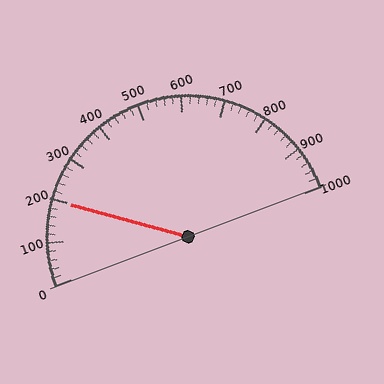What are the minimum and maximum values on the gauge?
The gauge ranges from 0 to 1000.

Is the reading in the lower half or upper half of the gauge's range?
The reading is in the lower half of the range (0 to 1000).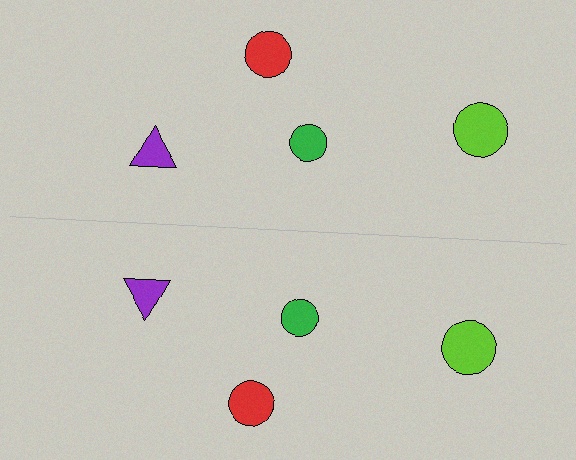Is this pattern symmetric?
Yes, this pattern has bilateral (reflection) symmetry.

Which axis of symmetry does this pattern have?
The pattern has a horizontal axis of symmetry running through the center of the image.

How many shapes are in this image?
There are 8 shapes in this image.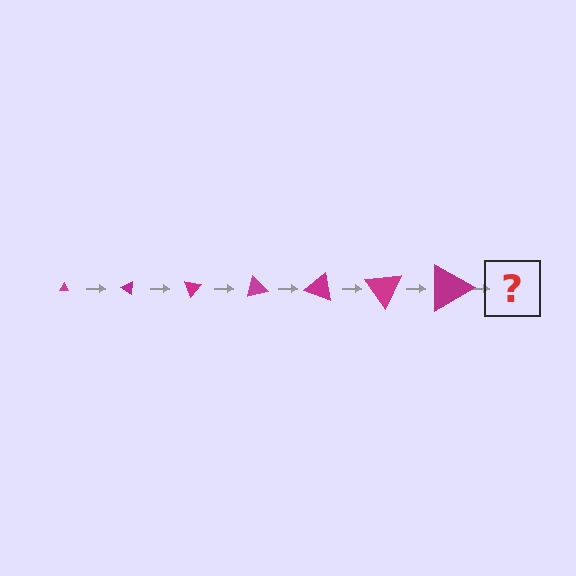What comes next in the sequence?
The next element should be a triangle, larger than the previous one and rotated 245 degrees from the start.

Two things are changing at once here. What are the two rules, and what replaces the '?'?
The two rules are that the triangle grows larger each step and it rotates 35 degrees each step. The '?' should be a triangle, larger than the previous one and rotated 245 degrees from the start.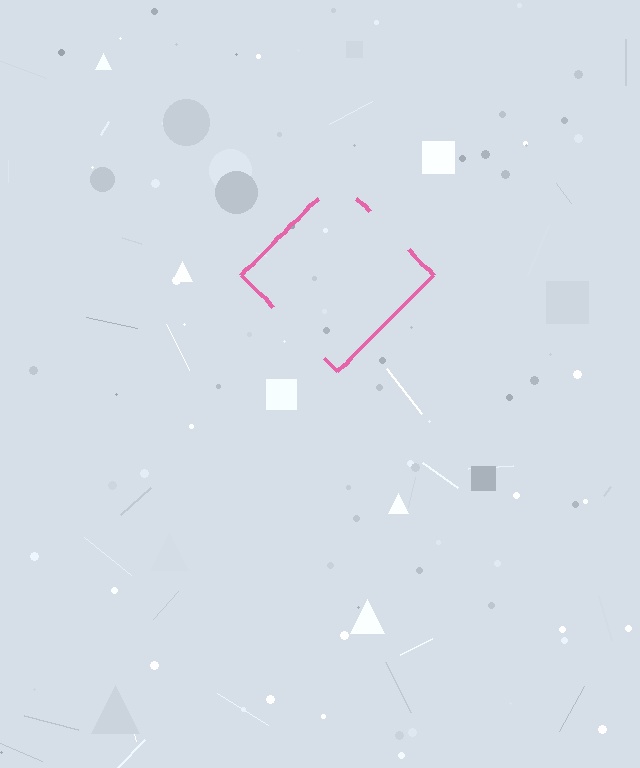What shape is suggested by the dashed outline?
The dashed outline suggests a diamond.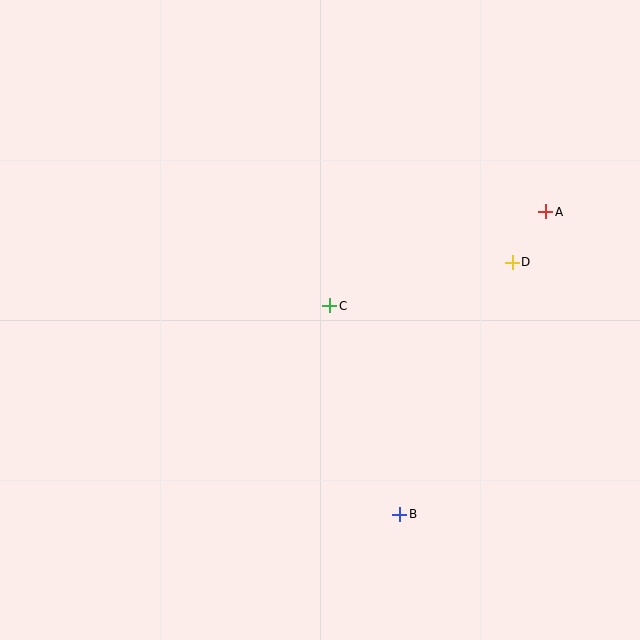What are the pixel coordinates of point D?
Point D is at (512, 262).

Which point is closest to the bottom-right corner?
Point B is closest to the bottom-right corner.